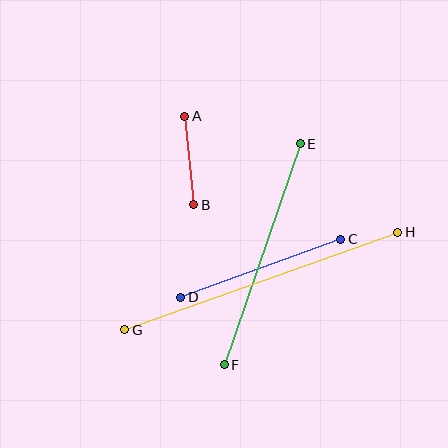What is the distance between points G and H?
The distance is approximately 289 pixels.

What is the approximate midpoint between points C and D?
The midpoint is at approximately (261, 268) pixels.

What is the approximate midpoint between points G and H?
The midpoint is at approximately (261, 281) pixels.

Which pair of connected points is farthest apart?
Points G and H are farthest apart.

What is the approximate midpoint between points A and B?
The midpoint is at approximately (189, 161) pixels.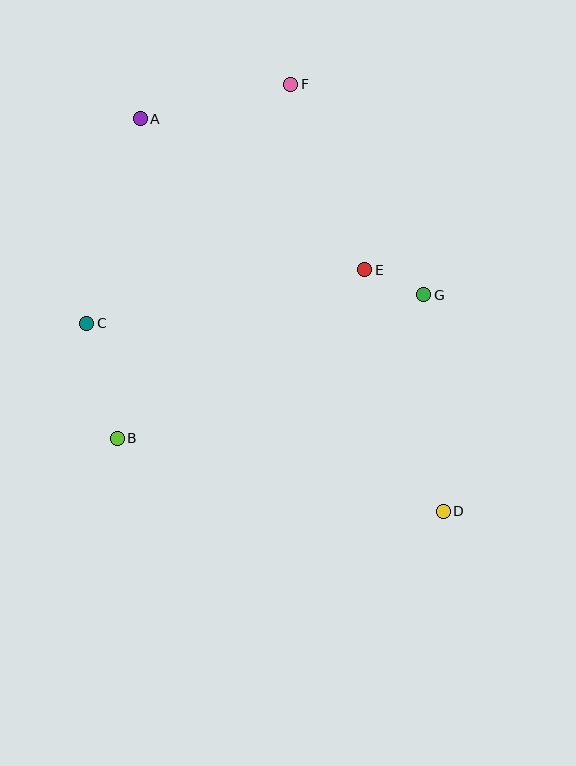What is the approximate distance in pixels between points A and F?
The distance between A and F is approximately 154 pixels.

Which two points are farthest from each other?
Points A and D are farthest from each other.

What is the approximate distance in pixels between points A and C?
The distance between A and C is approximately 212 pixels.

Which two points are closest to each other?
Points E and G are closest to each other.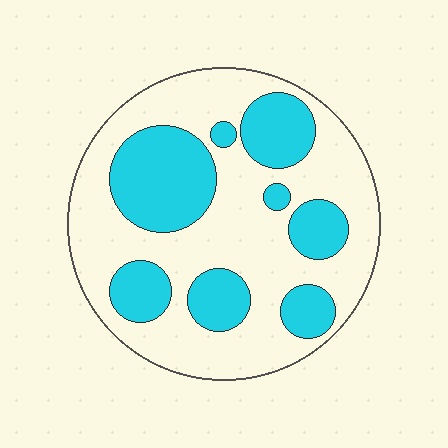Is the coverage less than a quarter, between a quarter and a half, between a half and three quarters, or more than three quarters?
Between a quarter and a half.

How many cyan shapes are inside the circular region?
8.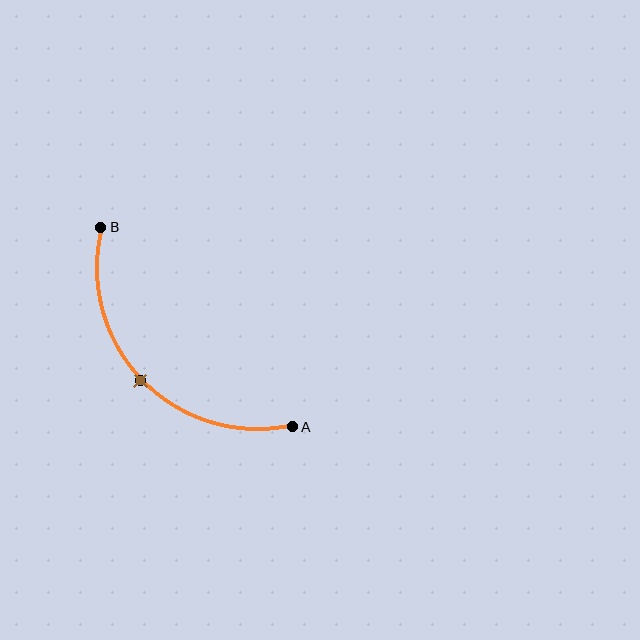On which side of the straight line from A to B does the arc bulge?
The arc bulges below and to the left of the straight line connecting A and B.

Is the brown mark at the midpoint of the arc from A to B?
Yes. The brown mark lies on the arc at equal arc-length from both A and B — it is the arc midpoint.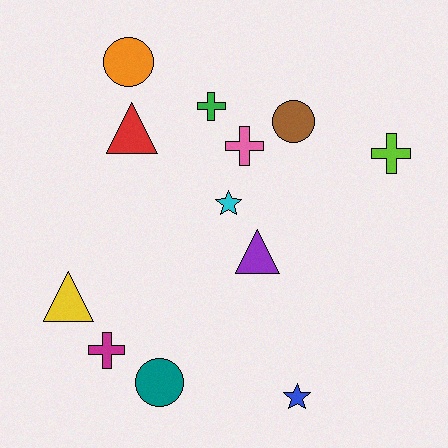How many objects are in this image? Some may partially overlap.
There are 12 objects.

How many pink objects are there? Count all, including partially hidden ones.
There is 1 pink object.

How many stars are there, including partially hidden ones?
There are 2 stars.